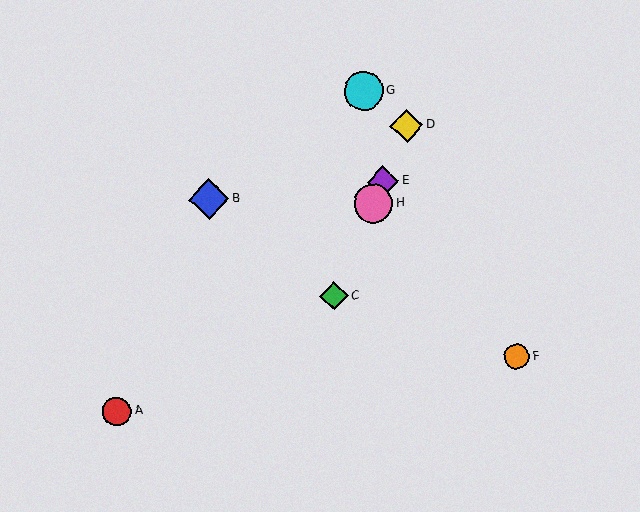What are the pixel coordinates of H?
Object H is at (373, 204).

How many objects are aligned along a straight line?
4 objects (C, D, E, H) are aligned along a straight line.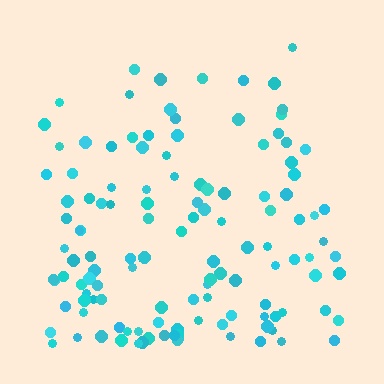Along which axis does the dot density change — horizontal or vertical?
Vertical.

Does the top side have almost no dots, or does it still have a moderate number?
Still a moderate number, just noticeably fewer than the bottom.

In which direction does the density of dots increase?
From top to bottom, with the bottom side densest.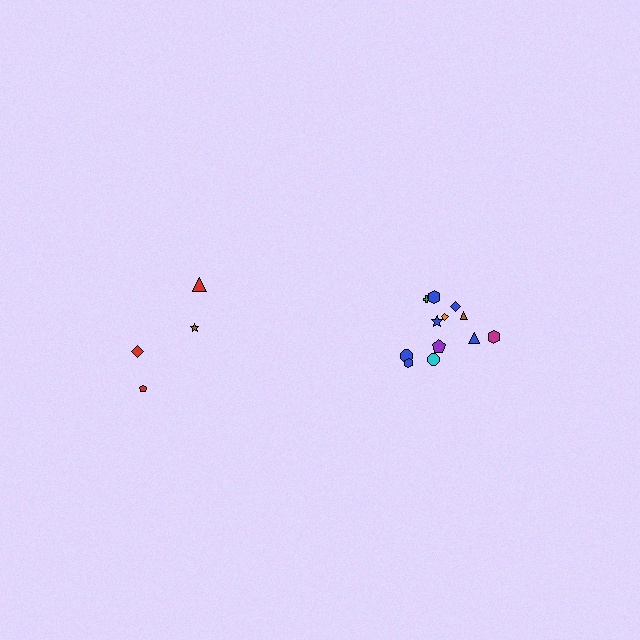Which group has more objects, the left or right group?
The right group.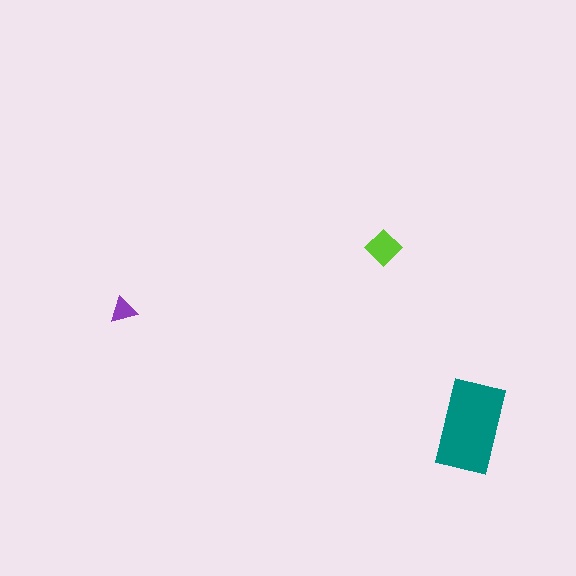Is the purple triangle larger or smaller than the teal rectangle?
Smaller.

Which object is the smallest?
The purple triangle.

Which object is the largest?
The teal rectangle.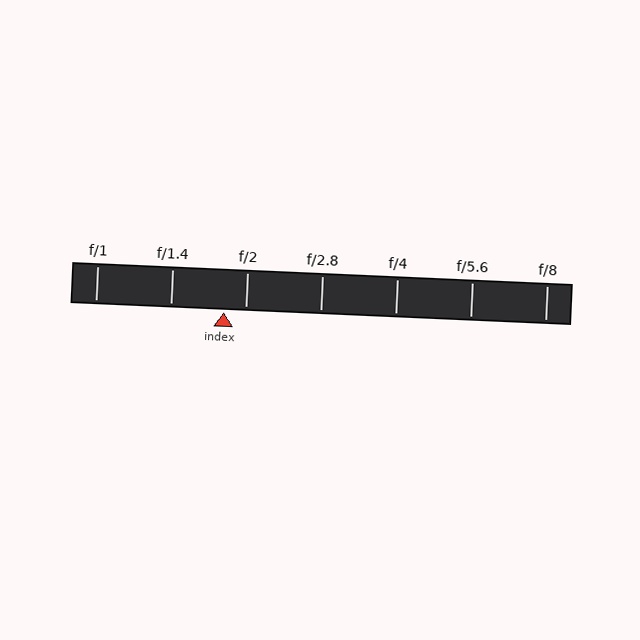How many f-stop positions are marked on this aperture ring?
There are 7 f-stop positions marked.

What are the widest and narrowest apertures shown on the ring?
The widest aperture shown is f/1 and the narrowest is f/8.